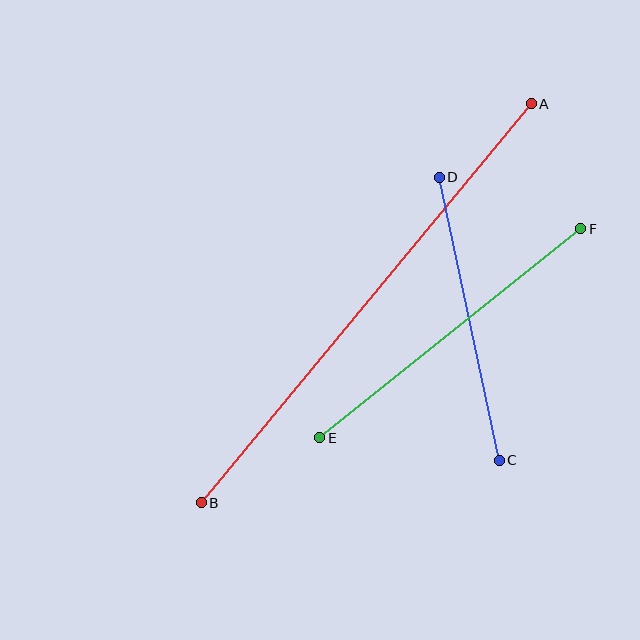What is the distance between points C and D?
The distance is approximately 289 pixels.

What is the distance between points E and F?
The distance is approximately 335 pixels.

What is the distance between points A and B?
The distance is approximately 518 pixels.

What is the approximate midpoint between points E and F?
The midpoint is at approximately (450, 333) pixels.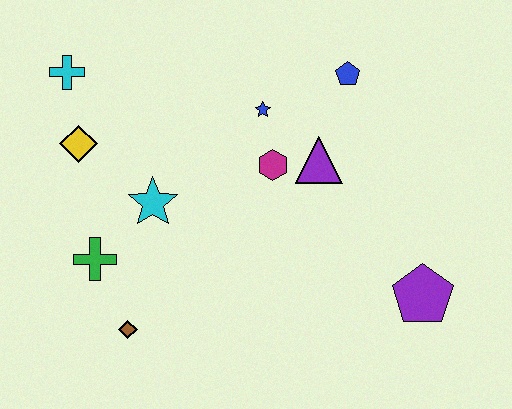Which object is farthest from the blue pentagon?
The brown diamond is farthest from the blue pentagon.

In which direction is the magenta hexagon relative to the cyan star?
The magenta hexagon is to the right of the cyan star.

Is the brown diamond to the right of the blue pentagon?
No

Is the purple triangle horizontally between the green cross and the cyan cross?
No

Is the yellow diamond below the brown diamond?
No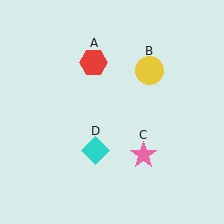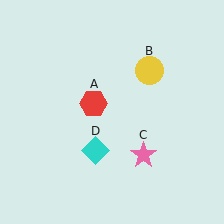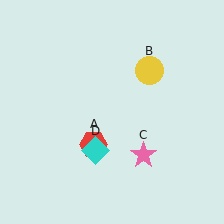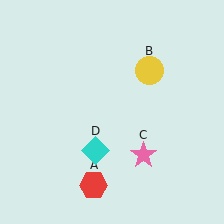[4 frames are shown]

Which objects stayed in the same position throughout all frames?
Yellow circle (object B) and pink star (object C) and cyan diamond (object D) remained stationary.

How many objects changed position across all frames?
1 object changed position: red hexagon (object A).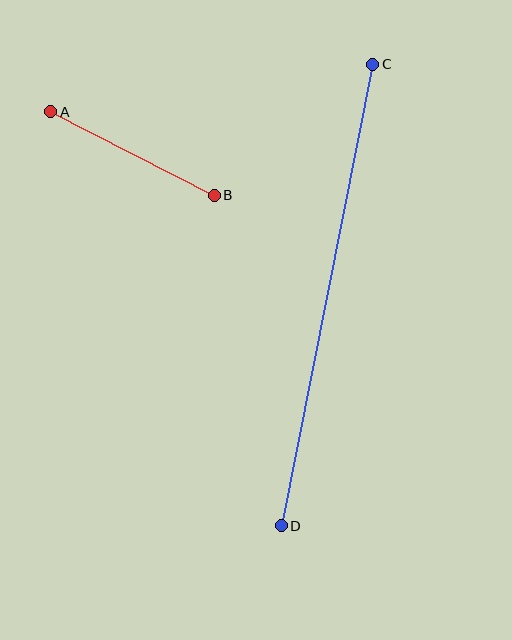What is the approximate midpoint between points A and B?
The midpoint is at approximately (133, 154) pixels.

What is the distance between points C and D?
The distance is approximately 471 pixels.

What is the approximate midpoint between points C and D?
The midpoint is at approximately (327, 295) pixels.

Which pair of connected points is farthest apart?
Points C and D are farthest apart.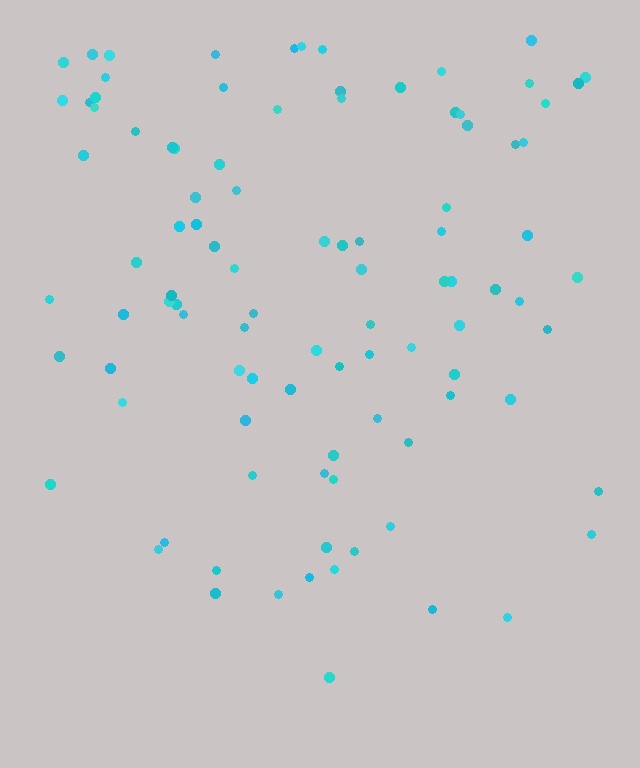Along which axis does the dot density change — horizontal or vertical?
Vertical.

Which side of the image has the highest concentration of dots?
The top.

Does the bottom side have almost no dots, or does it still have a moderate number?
Still a moderate number, just noticeably fewer than the top.